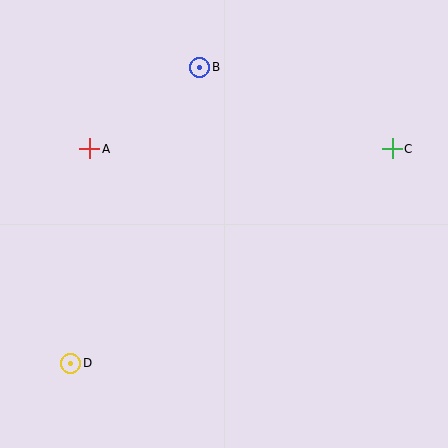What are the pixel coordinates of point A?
Point A is at (90, 149).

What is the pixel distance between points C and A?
The distance between C and A is 302 pixels.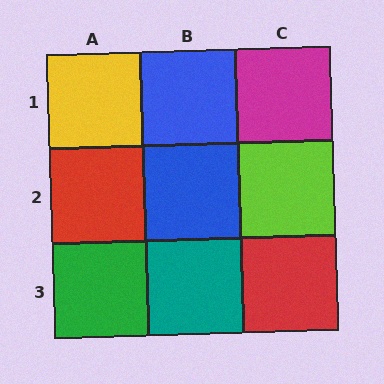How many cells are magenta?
1 cell is magenta.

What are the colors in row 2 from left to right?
Red, blue, lime.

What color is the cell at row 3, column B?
Teal.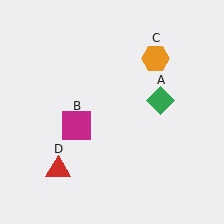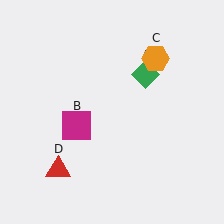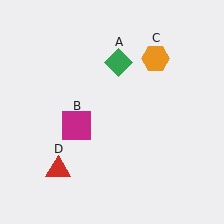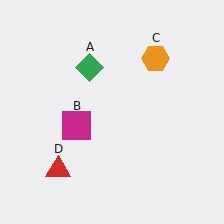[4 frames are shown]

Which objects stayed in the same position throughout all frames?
Magenta square (object B) and orange hexagon (object C) and red triangle (object D) remained stationary.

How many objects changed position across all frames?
1 object changed position: green diamond (object A).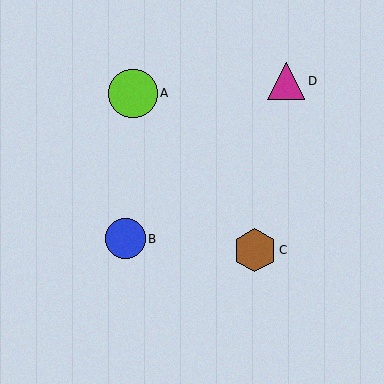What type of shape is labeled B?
Shape B is a blue circle.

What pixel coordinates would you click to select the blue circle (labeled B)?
Click at (125, 239) to select the blue circle B.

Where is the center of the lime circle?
The center of the lime circle is at (133, 93).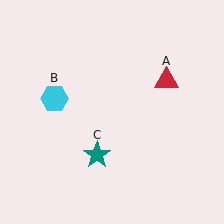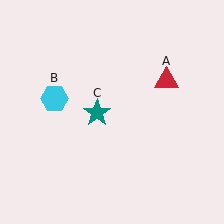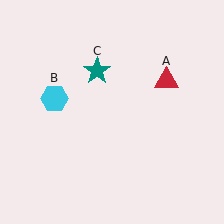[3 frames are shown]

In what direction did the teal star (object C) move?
The teal star (object C) moved up.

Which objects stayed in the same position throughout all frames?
Red triangle (object A) and cyan hexagon (object B) remained stationary.